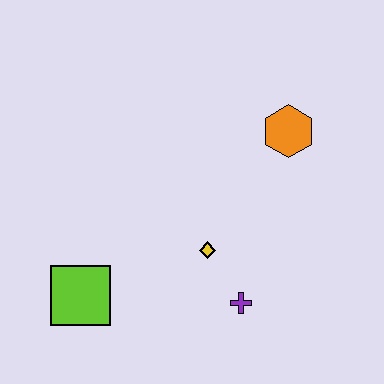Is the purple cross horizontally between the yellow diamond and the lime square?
No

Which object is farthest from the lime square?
The orange hexagon is farthest from the lime square.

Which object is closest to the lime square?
The yellow diamond is closest to the lime square.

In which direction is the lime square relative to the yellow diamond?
The lime square is to the left of the yellow diamond.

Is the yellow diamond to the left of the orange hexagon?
Yes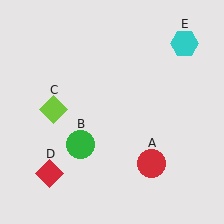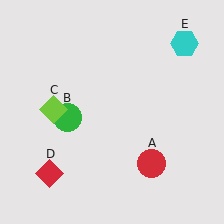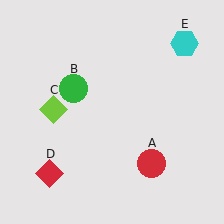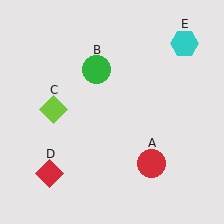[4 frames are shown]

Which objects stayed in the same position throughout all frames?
Red circle (object A) and lime diamond (object C) and red diamond (object D) and cyan hexagon (object E) remained stationary.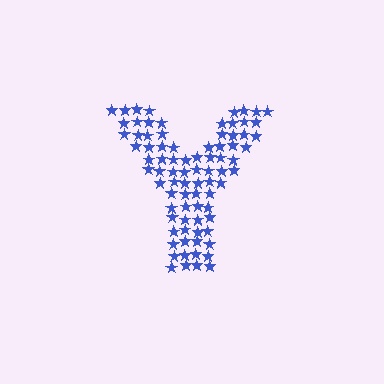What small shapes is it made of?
It is made of small stars.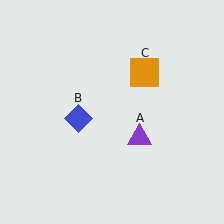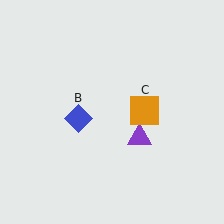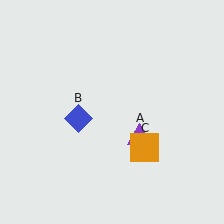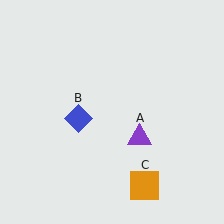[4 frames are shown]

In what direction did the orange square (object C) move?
The orange square (object C) moved down.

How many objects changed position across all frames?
1 object changed position: orange square (object C).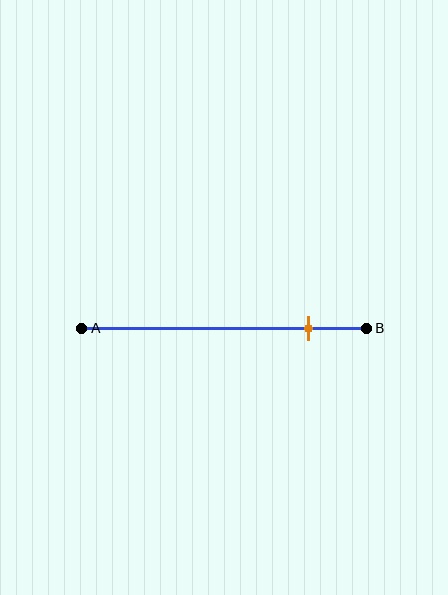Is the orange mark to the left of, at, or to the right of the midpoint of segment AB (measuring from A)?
The orange mark is to the right of the midpoint of segment AB.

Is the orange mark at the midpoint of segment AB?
No, the mark is at about 80% from A, not at the 50% midpoint.